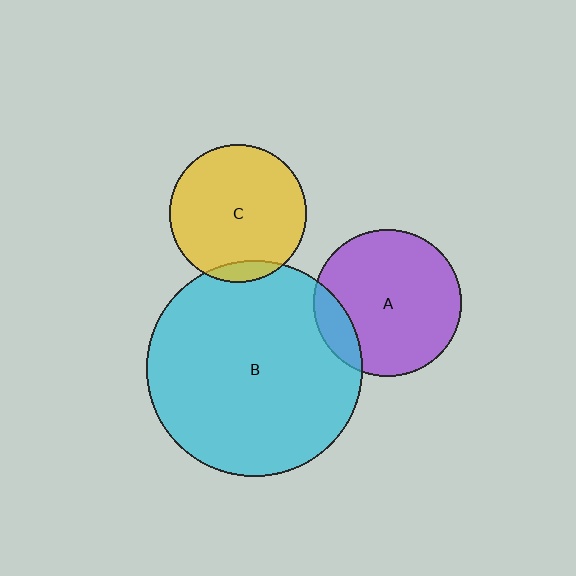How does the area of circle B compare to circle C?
Approximately 2.5 times.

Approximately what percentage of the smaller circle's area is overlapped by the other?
Approximately 5%.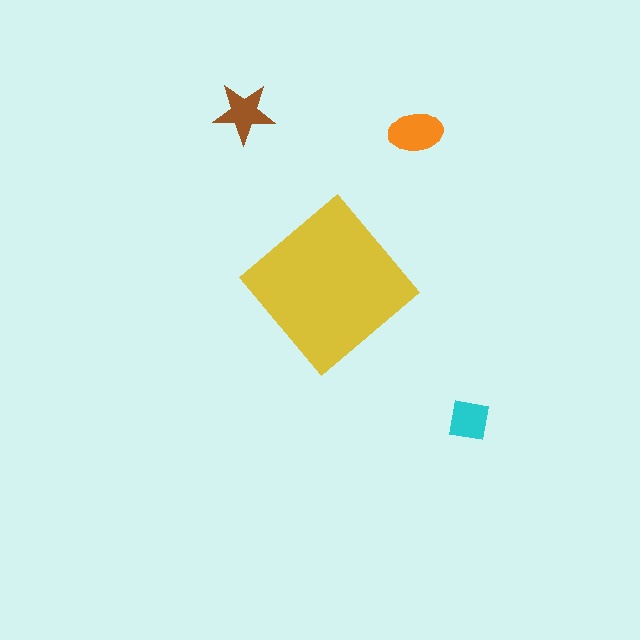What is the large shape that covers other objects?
A yellow diamond.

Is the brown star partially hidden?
No, the brown star is fully visible.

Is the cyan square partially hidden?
No, the cyan square is fully visible.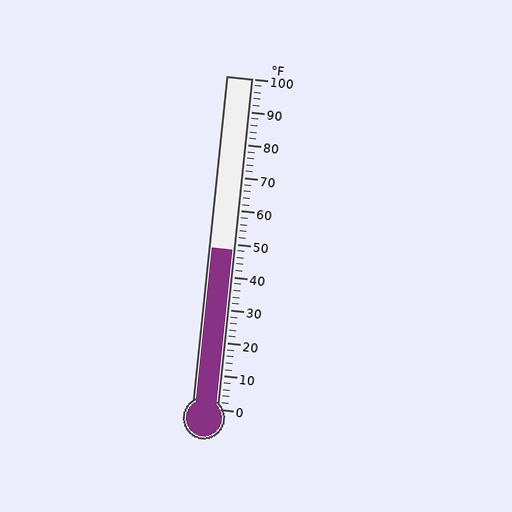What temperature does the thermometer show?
The thermometer shows approximately 48°F.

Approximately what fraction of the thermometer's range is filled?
The thermometer is filled to approximately 50% of its range.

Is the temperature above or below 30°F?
The temperature is above 30°F.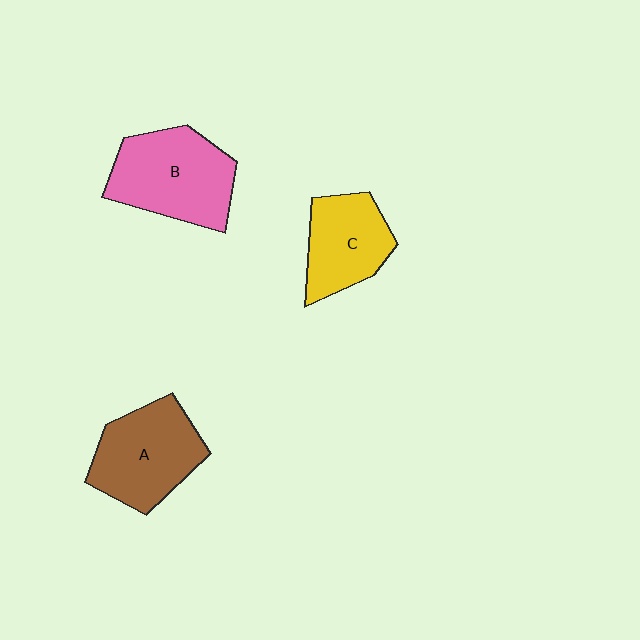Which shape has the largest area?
Shape B (pink).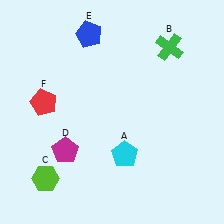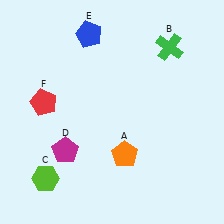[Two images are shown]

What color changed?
The pentagon (A) changed from cyan in Image 1 to orange in Image 2.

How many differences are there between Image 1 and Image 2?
There is 1 difference between the two images.